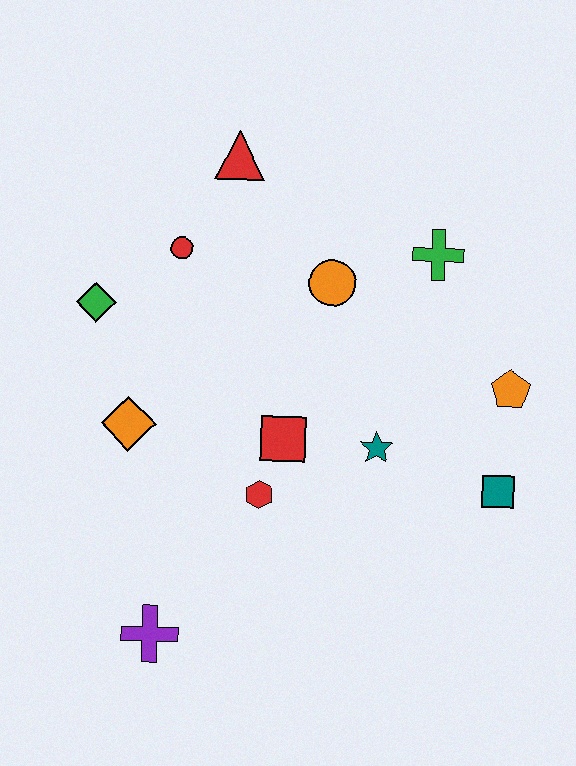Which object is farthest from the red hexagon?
The red triangle is farthest from the red hexagon.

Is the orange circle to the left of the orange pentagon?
Yes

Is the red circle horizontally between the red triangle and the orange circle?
No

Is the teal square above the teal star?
No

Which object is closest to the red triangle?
The red circle is closest to the red triangle.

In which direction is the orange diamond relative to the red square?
The orange diamond is to the left of the red square.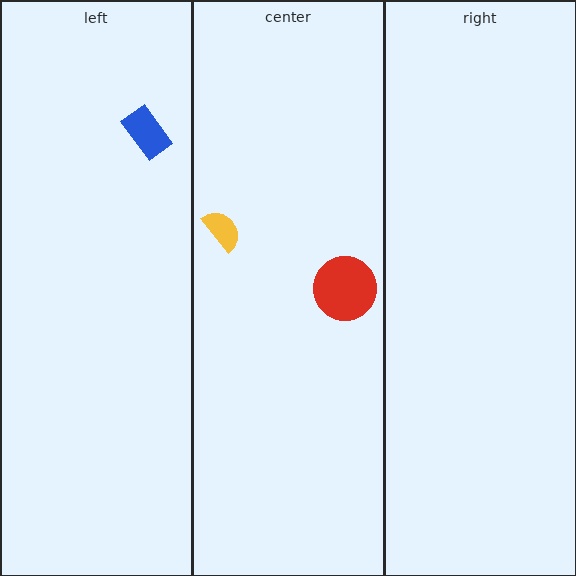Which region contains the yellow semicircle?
The center region.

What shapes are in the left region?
The blue rectangle.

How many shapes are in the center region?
2.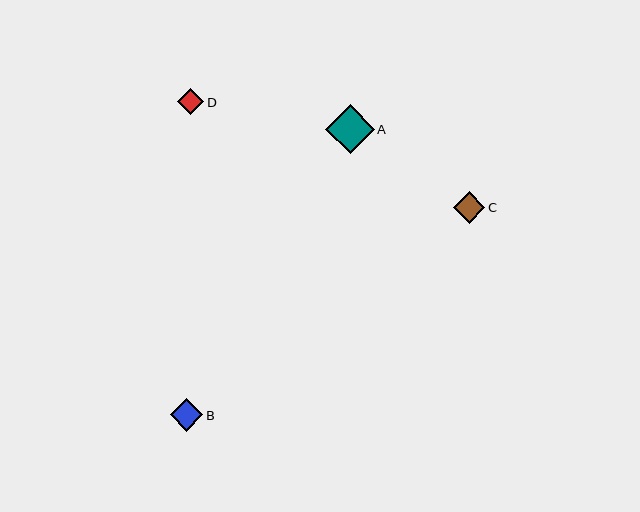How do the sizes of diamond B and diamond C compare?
Diamond B and diamond C are approximately the same size.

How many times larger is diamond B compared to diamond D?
Diamond B is approximately 1.2 times the size of diamond D.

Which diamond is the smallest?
Diamond D is the smallest with a size of approximately 26 pixels.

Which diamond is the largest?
Diamond A is the largest with a size of approximately 49 pixels.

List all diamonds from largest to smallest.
From largest to smallest: A, B, C, D.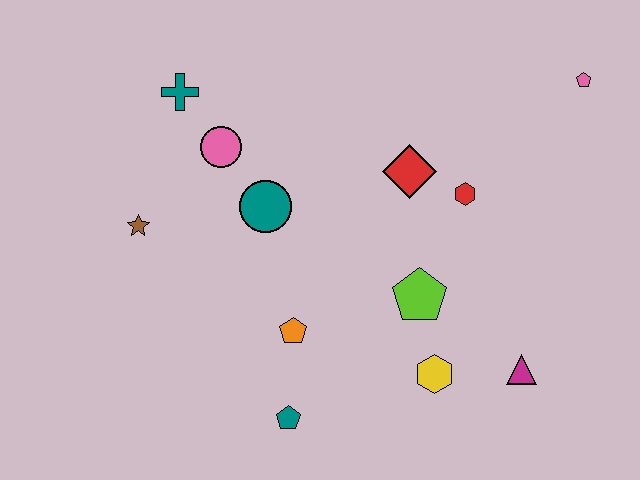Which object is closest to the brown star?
The pink circle is closest to the brown star.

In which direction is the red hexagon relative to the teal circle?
The red hexagon is to the right of the teal circle.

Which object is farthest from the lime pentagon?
The teal cross is farthest from the lime pentagon.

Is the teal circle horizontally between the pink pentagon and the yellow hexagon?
No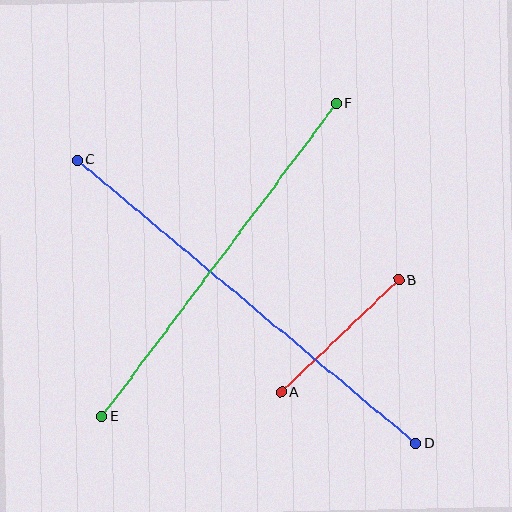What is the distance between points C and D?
The distance is approximately 442 pixels.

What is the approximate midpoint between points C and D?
The midpoint is at approximately (246, 302) pixels.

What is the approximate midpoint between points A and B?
The midpoint is at approximately (340, 336) pixels.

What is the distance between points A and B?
The distance is approximately 163 pixels.